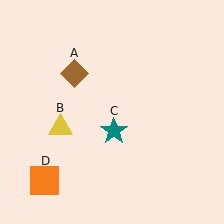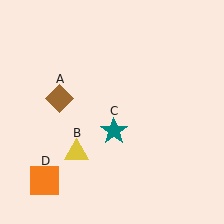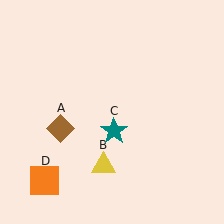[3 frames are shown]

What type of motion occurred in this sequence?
The brown diamond (object A), yellow triangle (object B) rotated counterclockwise around the center of the scene.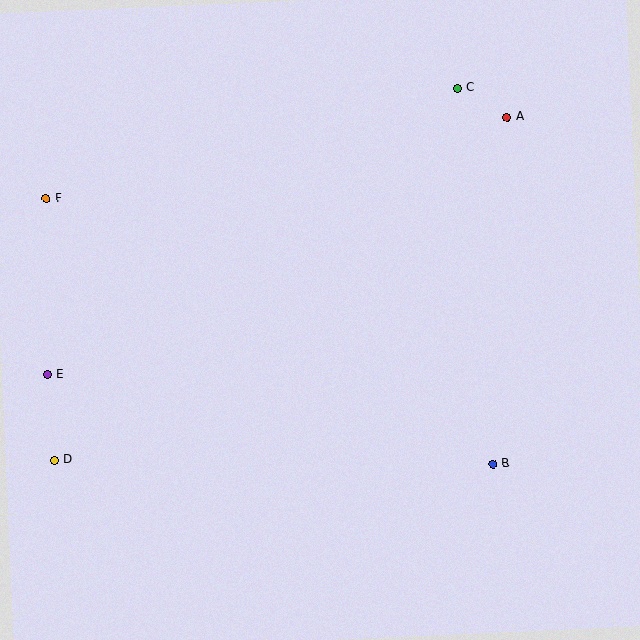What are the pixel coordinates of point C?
Point C is at (457, 88).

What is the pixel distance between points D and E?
The distance between D and E is 85 pixels.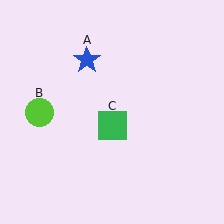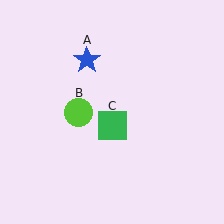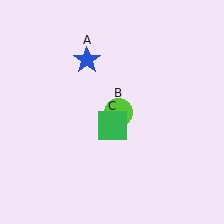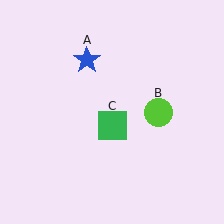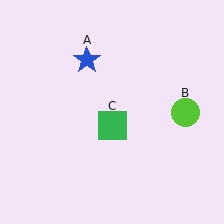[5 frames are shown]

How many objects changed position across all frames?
1 object changed position: lime circle (object B).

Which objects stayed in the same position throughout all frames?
Blue star (object A) and green square (object C) remained stationary.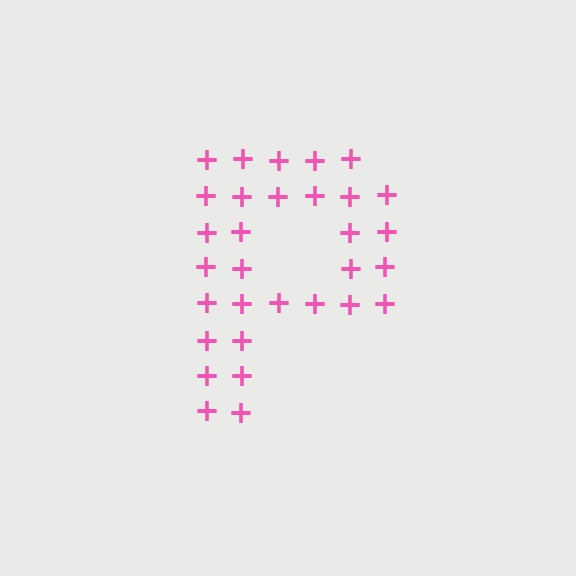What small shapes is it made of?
It is made of small plus signs.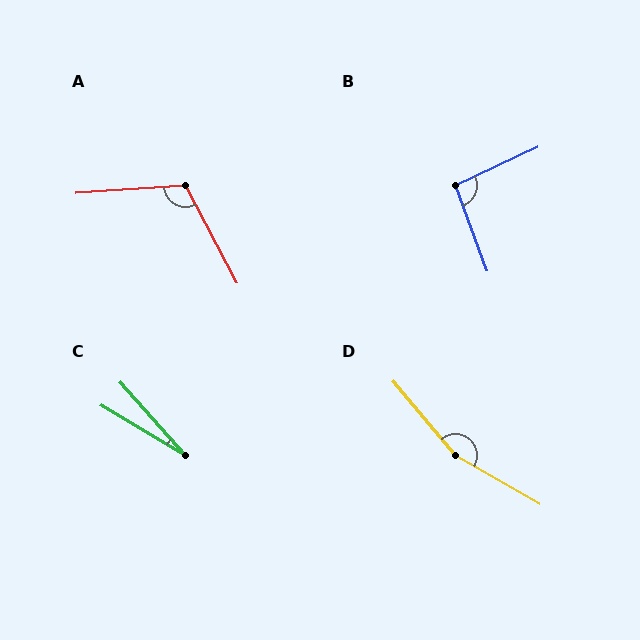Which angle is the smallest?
C, at approximately 17 degrees.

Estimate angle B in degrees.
Approximately 94 degrees.